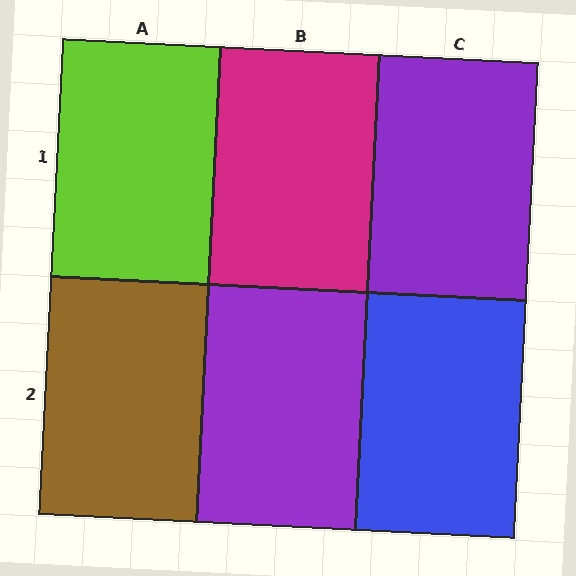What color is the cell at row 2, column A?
Brown.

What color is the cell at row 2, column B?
Purple.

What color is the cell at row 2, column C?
Blue.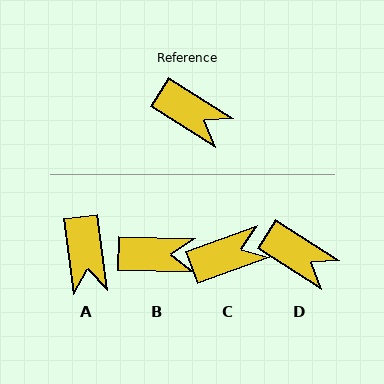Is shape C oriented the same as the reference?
No, it is off by about 51 degrees.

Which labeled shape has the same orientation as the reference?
D.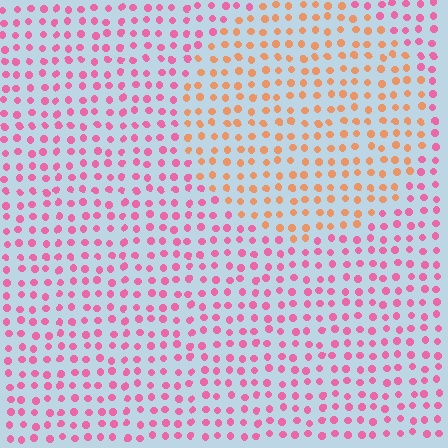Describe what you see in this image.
The image is filled with small pink elements in a uniform arrangement. A circle-shaped region is visible where the elements are tinted to a slightly different hue, forming a subtle color boundary.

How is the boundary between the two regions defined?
The boundary is defined purely by a slight shift in hue (about 50 degrees). Spacing, size, and orientation are identical on both sides.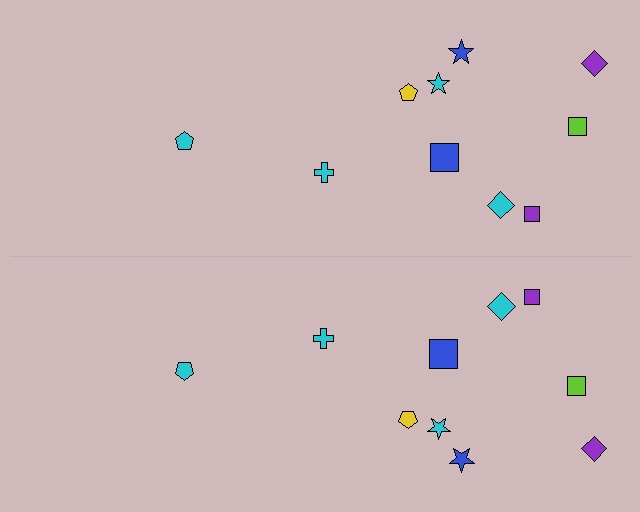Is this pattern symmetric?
Yes, this pattern has bilateral (reflection) symmetry.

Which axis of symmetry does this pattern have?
The pattern has a horizontal axis of symmetry running through the center of the image.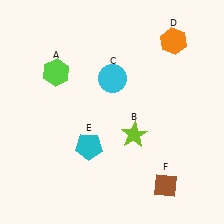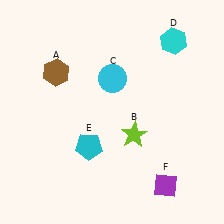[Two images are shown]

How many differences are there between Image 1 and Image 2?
There are 3 differences between the two images.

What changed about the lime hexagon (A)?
In Image 1, A is lime. In Image 2, it changed to brown.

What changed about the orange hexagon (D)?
In Image 1, D is orange. In Image 2, it changed to cyan.